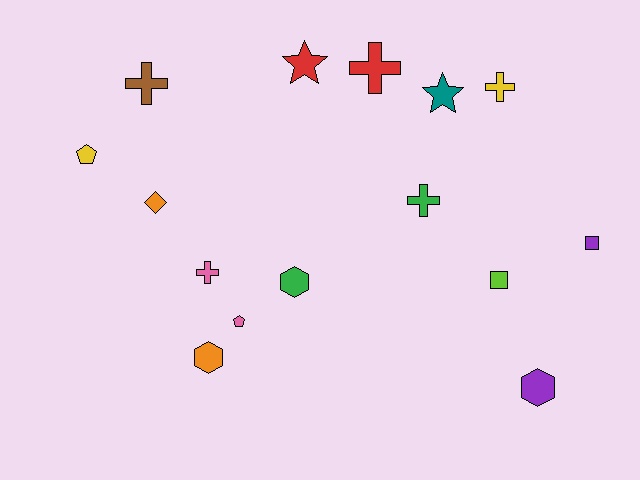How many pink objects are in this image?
There are 2 pink objects.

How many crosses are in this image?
There are 5 crosses.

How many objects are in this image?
There are 15 objects.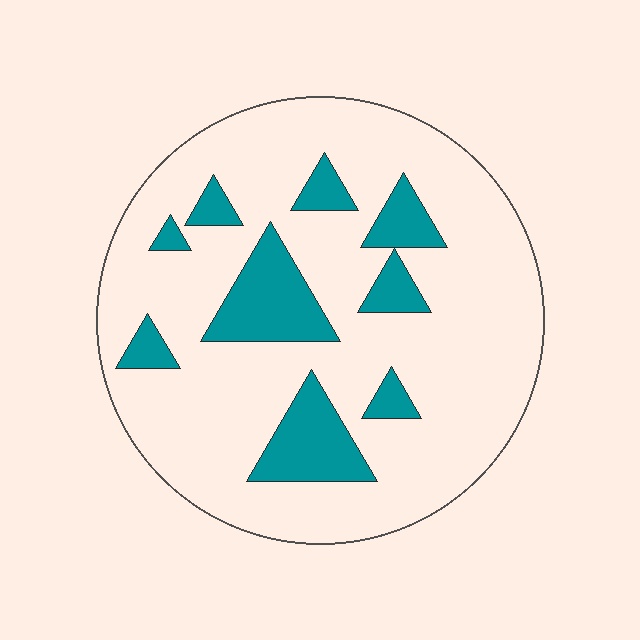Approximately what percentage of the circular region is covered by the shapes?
Approximately 20%.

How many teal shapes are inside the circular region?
9.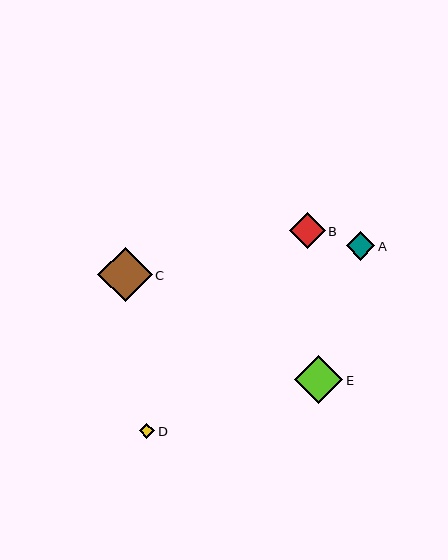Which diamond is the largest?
Diamond C is the largest with a size of approximately 54 pixels.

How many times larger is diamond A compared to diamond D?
Diamond A is approximately 1.9 times the size of diamond D.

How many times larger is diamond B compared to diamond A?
Diamond B is approximately 1.3 times the size of diamond A.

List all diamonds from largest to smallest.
From largest to smallest: C, E, B, A, D.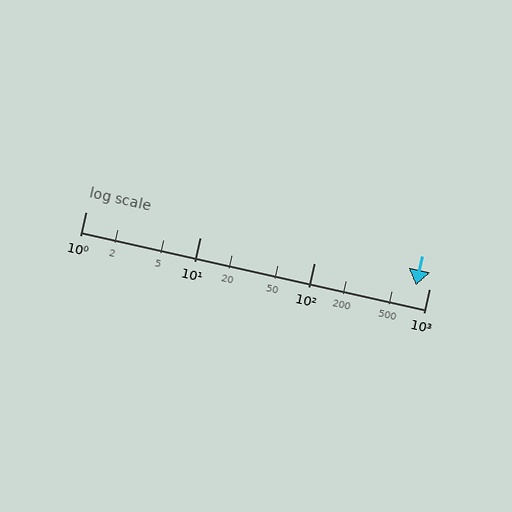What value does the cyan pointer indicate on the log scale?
The pointer indicates approximately 760.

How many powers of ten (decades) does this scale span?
The scale spans 3 decades, from 1 to 1000.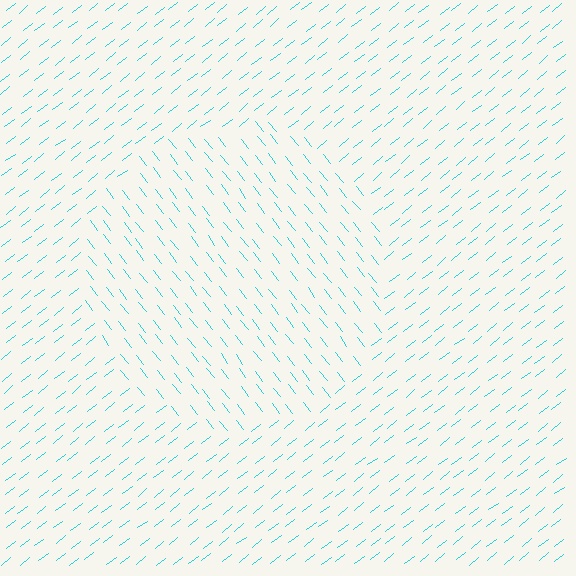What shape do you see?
I see a circle.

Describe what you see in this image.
The image is filled with small cyan line segments. A circle region in the image has lines oriented differently from the surrounding lines, creating a visible texture boundary.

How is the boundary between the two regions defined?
The boundary is defined purely by a change in line orientation (approximately 90 degrees difference). All lines are the same color and thickness.